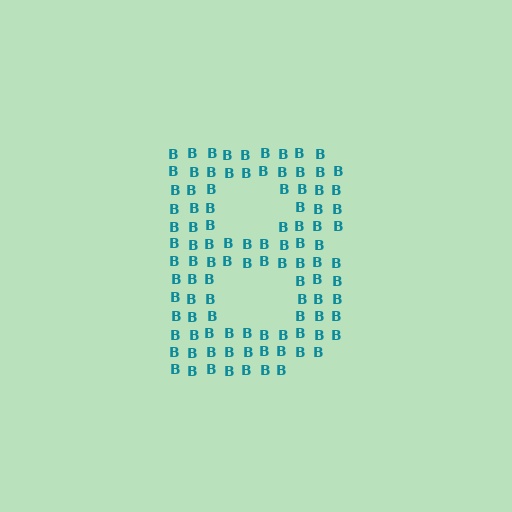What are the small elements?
The small elements are letter B's.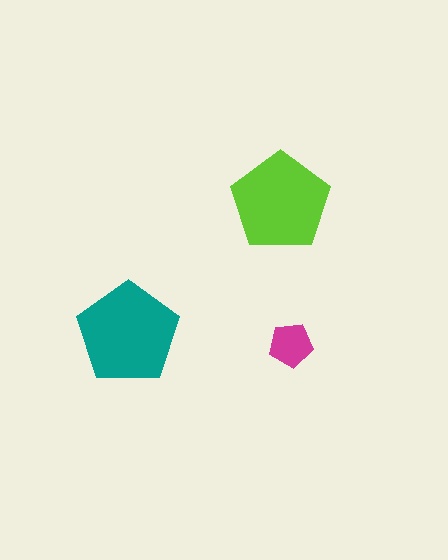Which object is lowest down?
The magenta pentagon is bottommost.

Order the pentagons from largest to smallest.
the teal one, the lime one, the magenta one.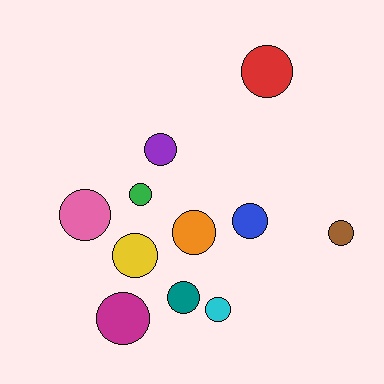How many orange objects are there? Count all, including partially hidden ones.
There is 1 orange object.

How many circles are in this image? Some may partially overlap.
There are 11 circles.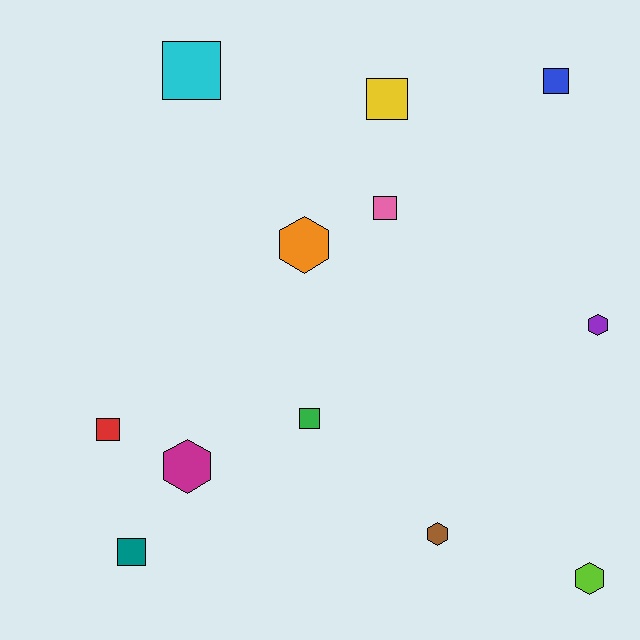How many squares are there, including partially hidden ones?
There are 7 squares.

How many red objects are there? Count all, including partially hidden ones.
There is 1 red object.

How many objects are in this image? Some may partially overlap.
There are 12 objects.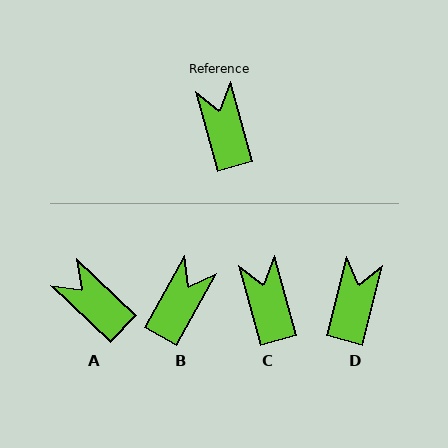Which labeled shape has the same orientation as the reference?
C.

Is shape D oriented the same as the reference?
No, it is off by about 30 degrees.